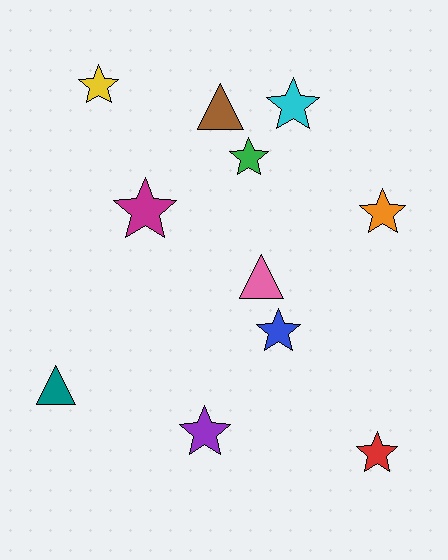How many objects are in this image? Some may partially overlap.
There are 11 objects.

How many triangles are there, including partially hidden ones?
There are 3 triangles.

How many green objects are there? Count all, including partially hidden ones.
There is 1 green object.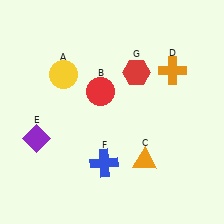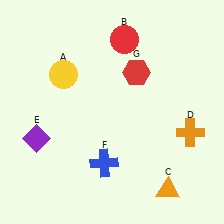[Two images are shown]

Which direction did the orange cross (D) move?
The orange cross (D) moved down.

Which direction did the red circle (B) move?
The red circle (B) moved up.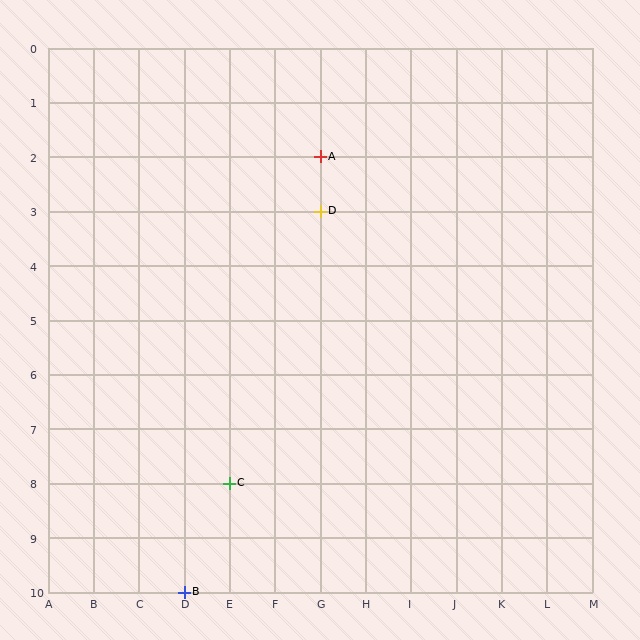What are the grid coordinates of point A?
Point A is at grid coordinates (G, 2).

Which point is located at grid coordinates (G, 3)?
Point D is at (G, 3).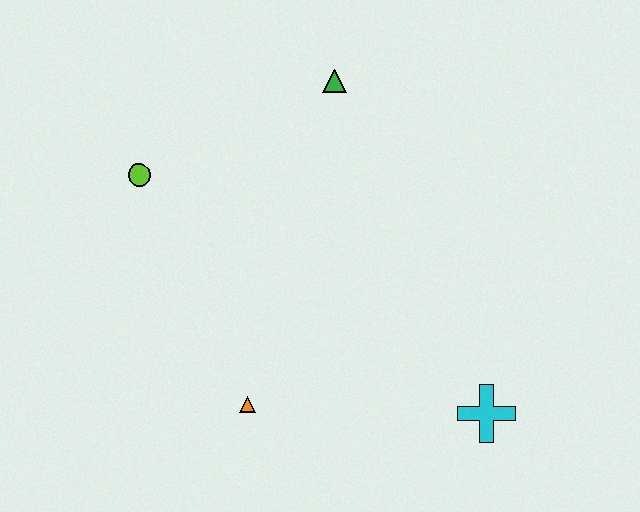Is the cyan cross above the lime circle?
No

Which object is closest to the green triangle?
The lime circle is closest to the green triangle.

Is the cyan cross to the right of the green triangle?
Yes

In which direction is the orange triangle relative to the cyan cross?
The orange triangle is to the left of the cyan cross.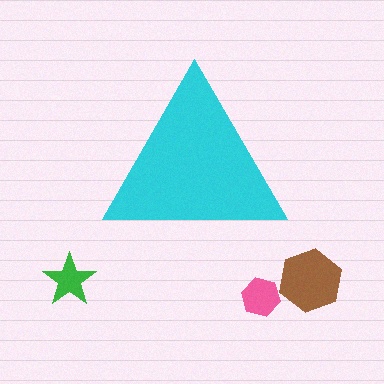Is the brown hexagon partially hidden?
No, the brown hexagon is fully visible.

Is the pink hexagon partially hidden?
No, the pink hexagon is fully visible.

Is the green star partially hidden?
No, the green star is fully visible.